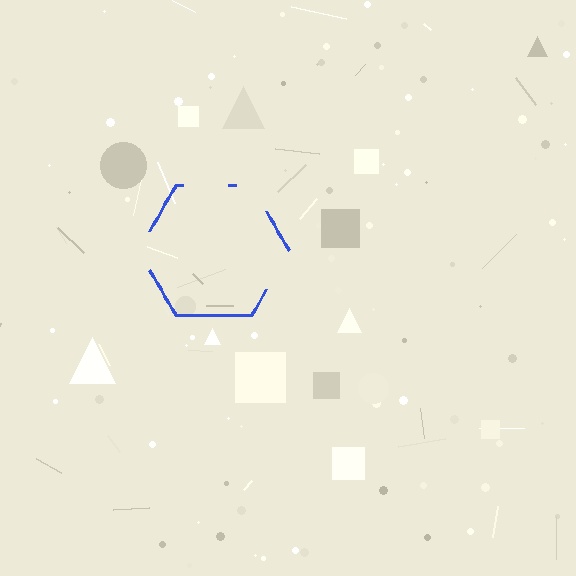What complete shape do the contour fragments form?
The contour fragments form a hexagon.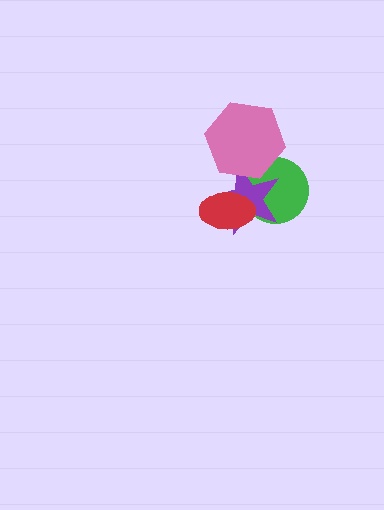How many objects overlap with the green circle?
3 objects overlap with the green circle.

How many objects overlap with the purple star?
3 objects overlap with the purple star.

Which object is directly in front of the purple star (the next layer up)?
The red ellipse is directly in front of the purple star.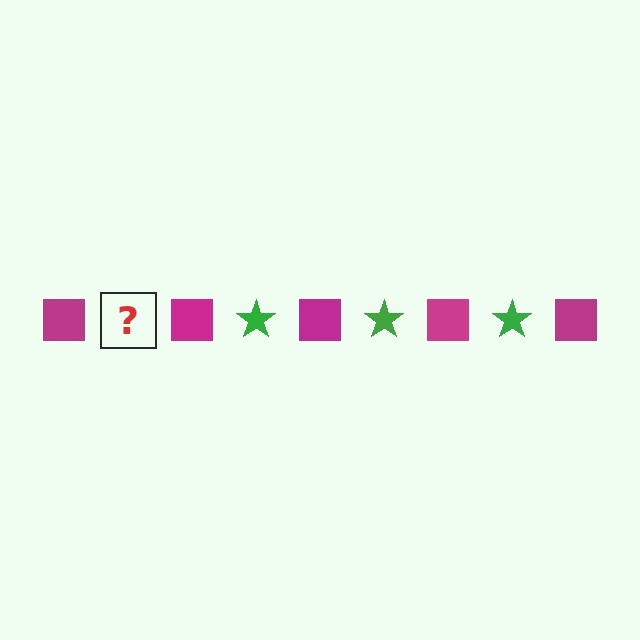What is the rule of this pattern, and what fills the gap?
The rule is that the pattern alternates between magenta square and green star. The gap should be filled with a green star.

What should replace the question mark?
The question mark should be replaced with a green star.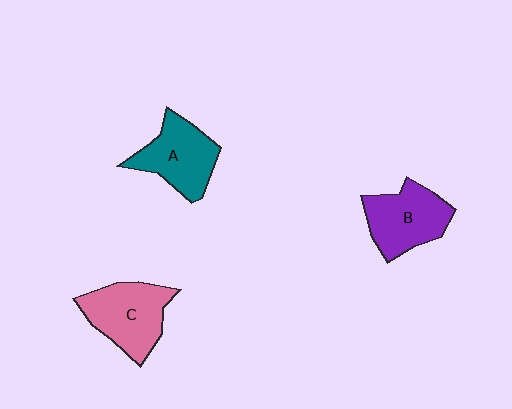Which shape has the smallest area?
Shape A (teal).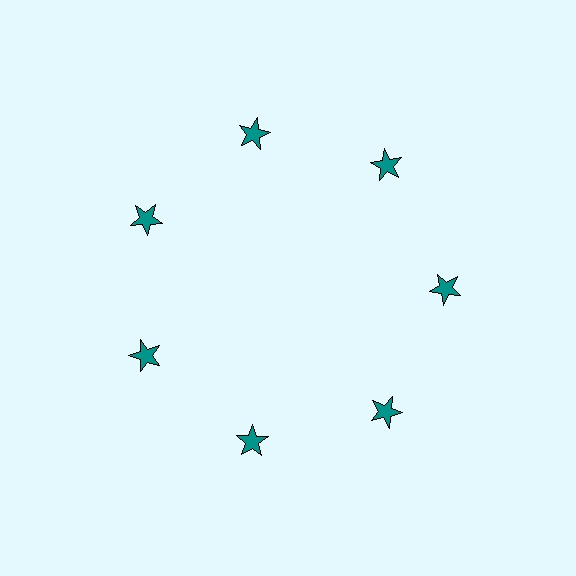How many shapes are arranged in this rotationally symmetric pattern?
There are 7 shapes, arranged in 7 groups of 1.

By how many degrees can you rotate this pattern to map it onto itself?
The pattern maps onto itself every 51 degrees of rotation.